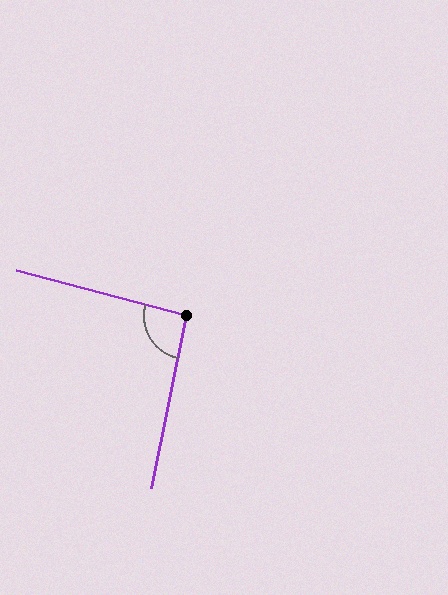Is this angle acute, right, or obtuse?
It is approximately a right angle.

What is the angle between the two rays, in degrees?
Approximately 93 degrees.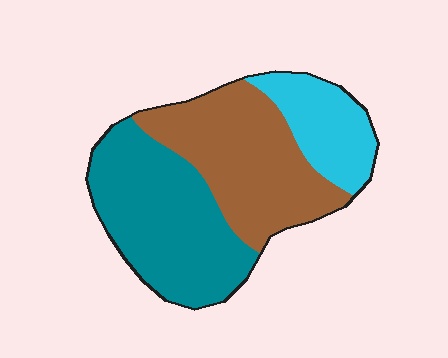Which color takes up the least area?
Cyan, at roughly 20%.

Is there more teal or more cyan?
Teal.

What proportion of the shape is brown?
Brown takes up about two fifths (2/5) of the shape.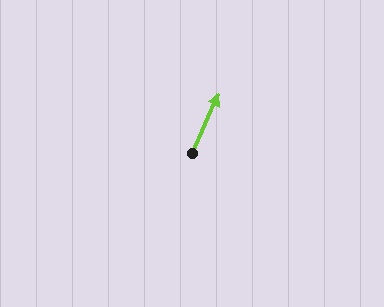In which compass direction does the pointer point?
Northeast.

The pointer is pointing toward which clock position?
Roughly 1 o'clock.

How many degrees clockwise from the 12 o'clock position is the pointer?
Approximately 24 degrees.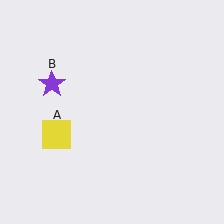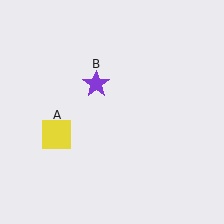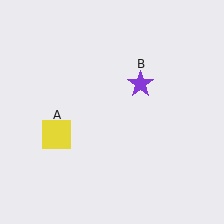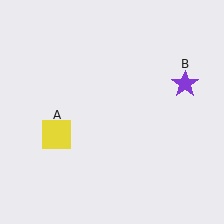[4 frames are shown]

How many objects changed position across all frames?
1 object changed position: purple star (object B).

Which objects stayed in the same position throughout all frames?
Yellow square (object A) remained stationary.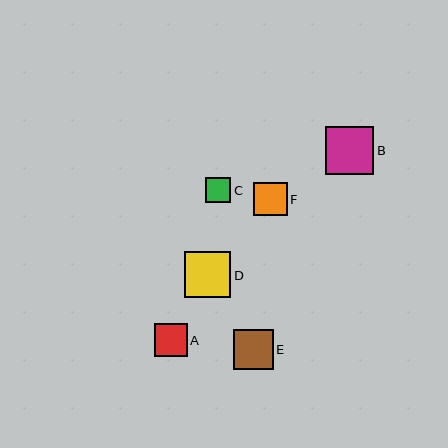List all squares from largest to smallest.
From largest to smallest: B, D, E, F, A, C.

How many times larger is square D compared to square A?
Square D is approximately 1.4 times the size of square A.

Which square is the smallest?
Square C is the smallest with a size of approximately 25 pixels.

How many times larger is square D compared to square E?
Square D is approximately 1.2 times the size of square E.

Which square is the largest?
Square B is the largest with a size of approximately 48 pixels.